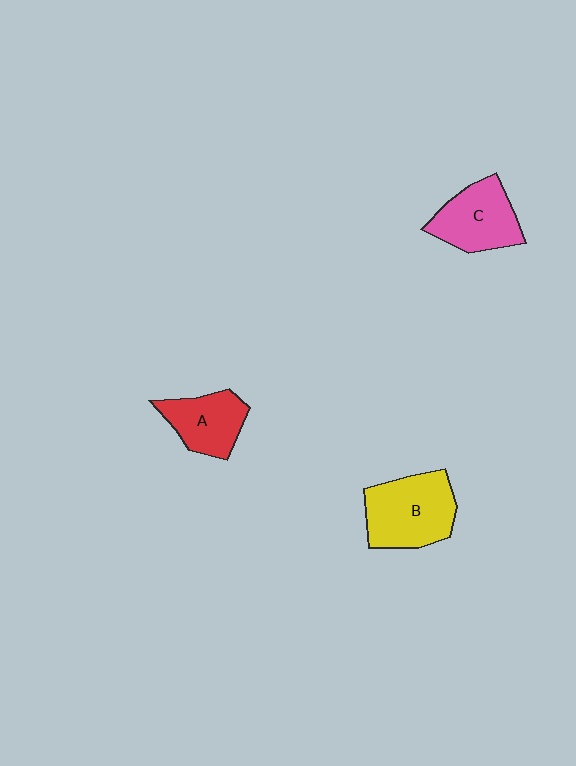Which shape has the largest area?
Shape B (yellow).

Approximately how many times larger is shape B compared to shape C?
Approximately 1.2 times.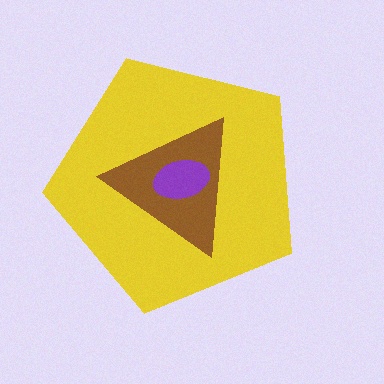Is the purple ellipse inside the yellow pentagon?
Yes.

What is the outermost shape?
The yellow pentagon.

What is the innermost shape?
The purple ellipse.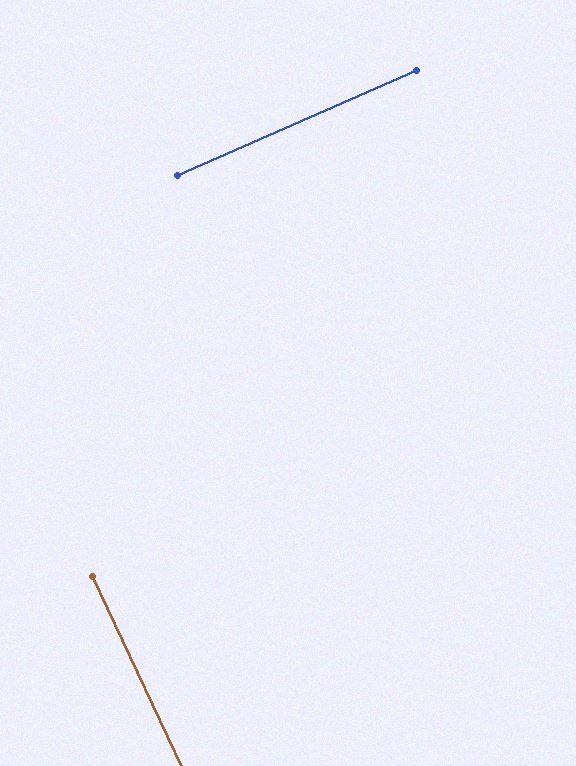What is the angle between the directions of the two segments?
Approximately 89 degrees.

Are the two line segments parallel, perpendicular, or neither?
Perpendicular — they meet at approximately 89°.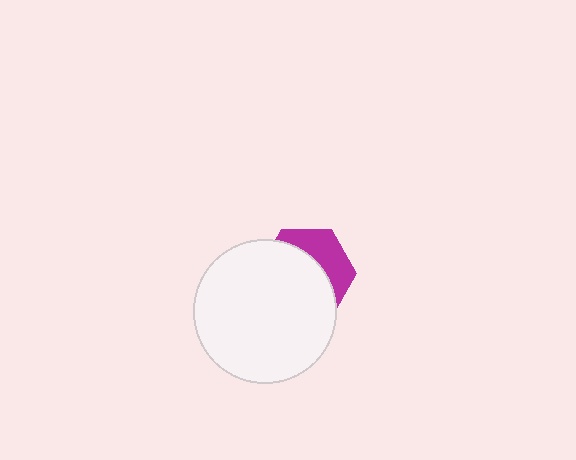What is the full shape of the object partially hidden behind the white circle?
The partially hidden object is a magenta hexagon.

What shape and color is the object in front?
The object in front is a white circle.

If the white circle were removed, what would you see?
You would see the complete magenta hexagon.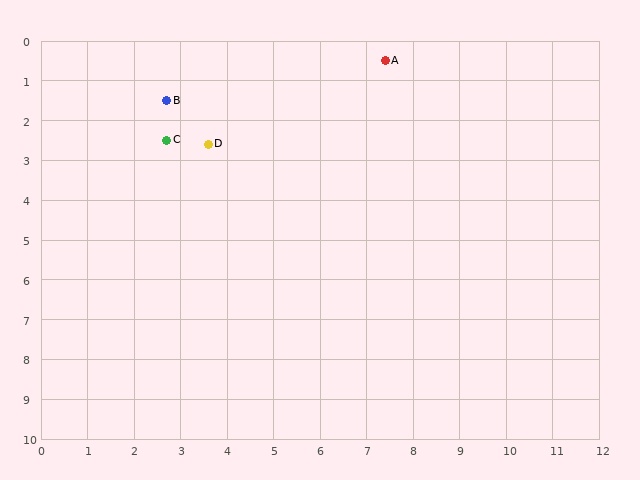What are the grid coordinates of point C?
Point C is at approximately (2.7, 2.5).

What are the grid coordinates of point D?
Point D is at approximately (3.6, 2.6).